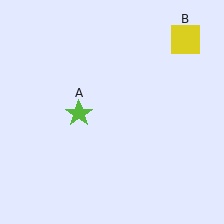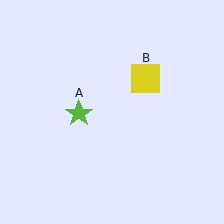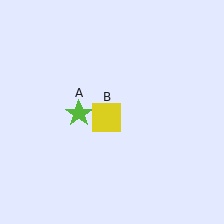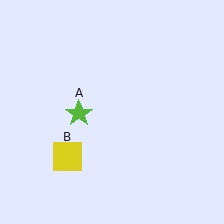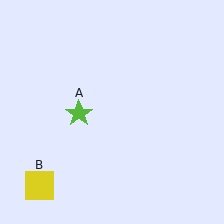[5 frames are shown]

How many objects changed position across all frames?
1 object changed position: yellow square (object B).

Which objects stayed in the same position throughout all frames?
Lime star (object A) remained stationary.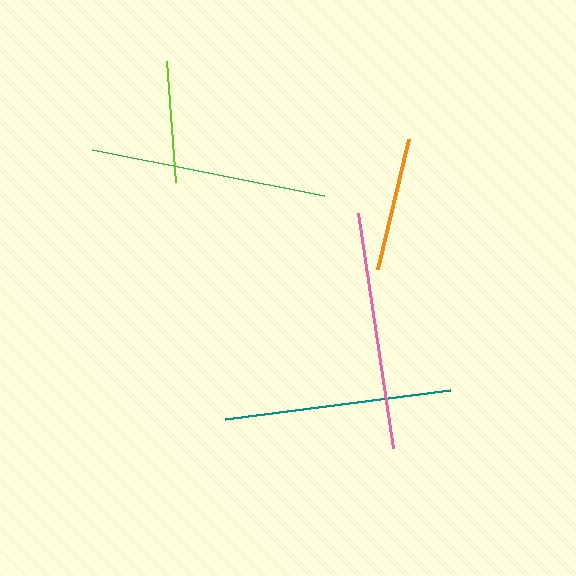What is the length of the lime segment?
The lime segment is approximately 121 pixels long.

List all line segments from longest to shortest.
From longest to shortest: pink, green, teal, orange, lime.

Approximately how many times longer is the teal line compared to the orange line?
The teal line is approximately 1.7 times the length of the orange line.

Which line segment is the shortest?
The lime line is the shortest at approximately 121 pixels.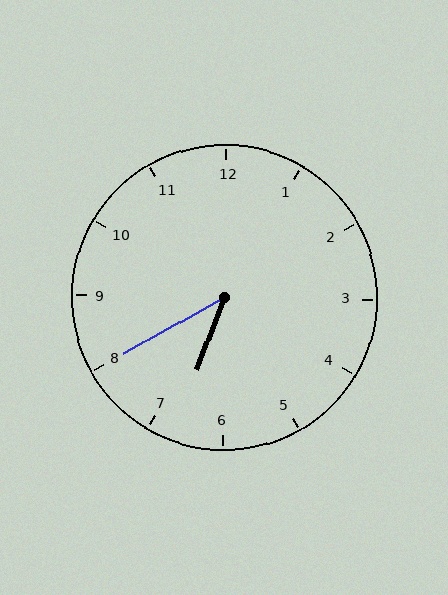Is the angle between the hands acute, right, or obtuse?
It is acute.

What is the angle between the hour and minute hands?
Approximately 40 degrees.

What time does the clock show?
6:40.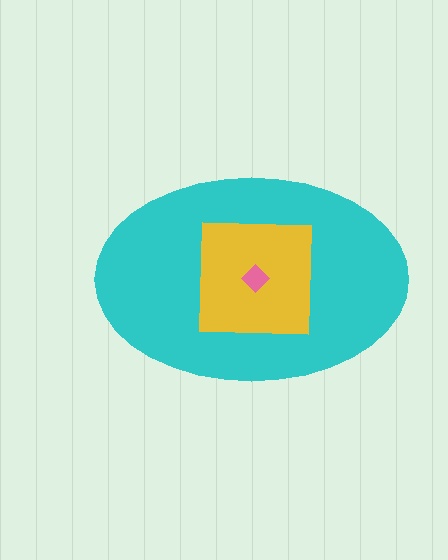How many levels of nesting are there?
3.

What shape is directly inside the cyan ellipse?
The yellow square.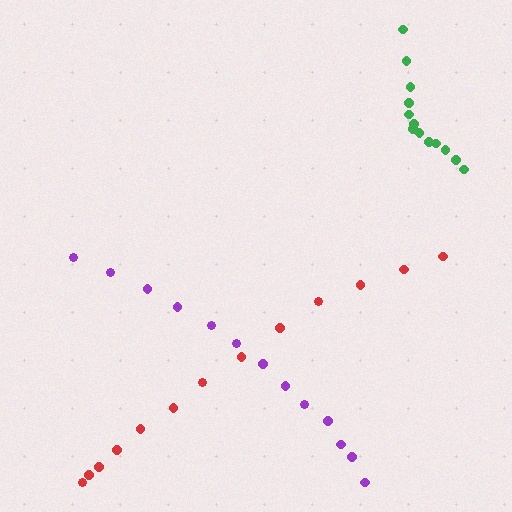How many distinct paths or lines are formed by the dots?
There are 3 distinct paths.